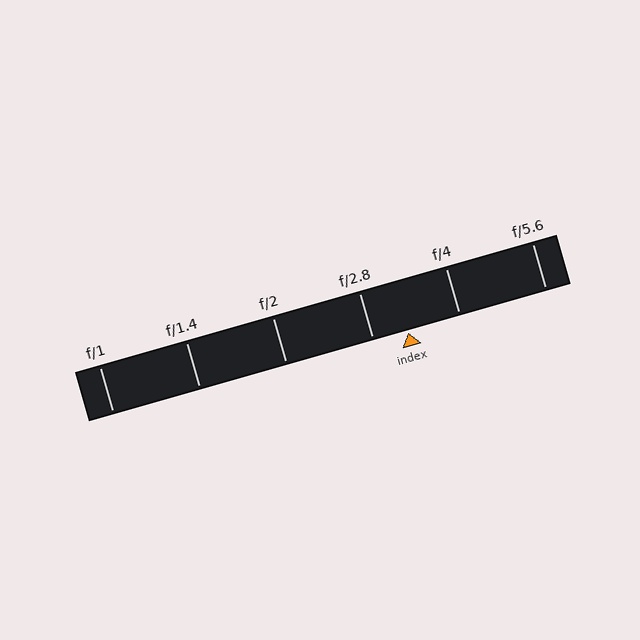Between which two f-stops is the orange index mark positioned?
The index mark is between f/2.8 and f/4.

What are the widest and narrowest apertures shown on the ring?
The widest aperture shown is f/1 and the narrowest is f/5.6.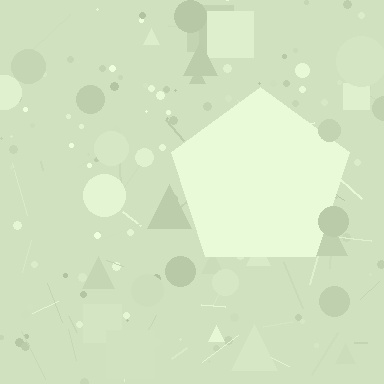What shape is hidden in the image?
A pentagon is hidden in the image.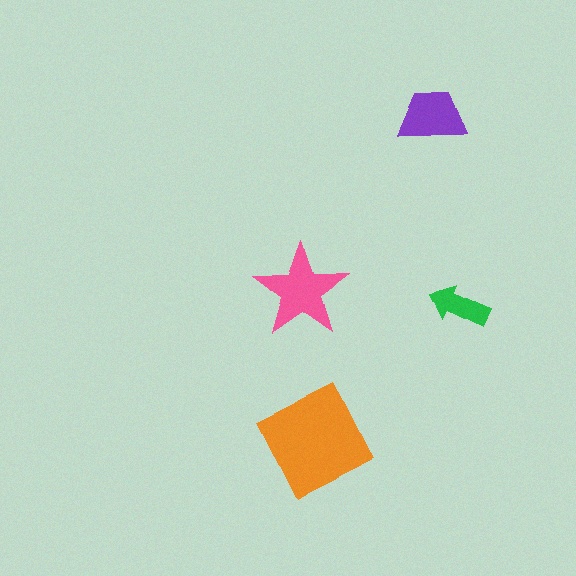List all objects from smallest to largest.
The green arrow, the purple trapezoid, the pink star, the orange diamond.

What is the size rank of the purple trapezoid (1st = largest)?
3rd.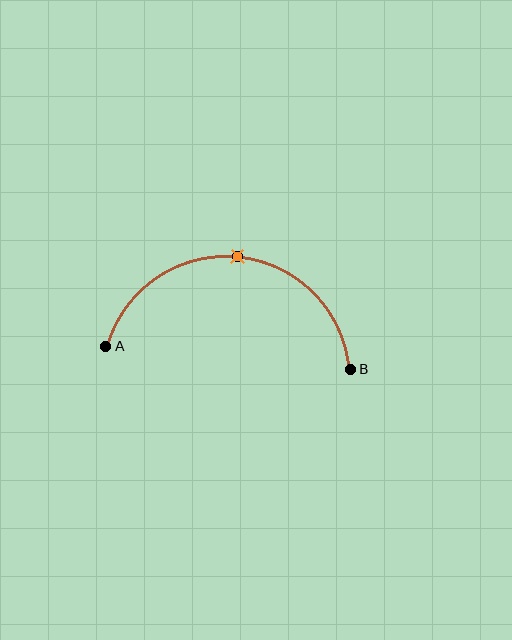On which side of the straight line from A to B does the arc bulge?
The arc bulges above the straight line connecting A and B.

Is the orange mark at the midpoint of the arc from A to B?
Yes. The orange mark lies on the arc at equal arc-length from both A and B — it is the arc midpoint.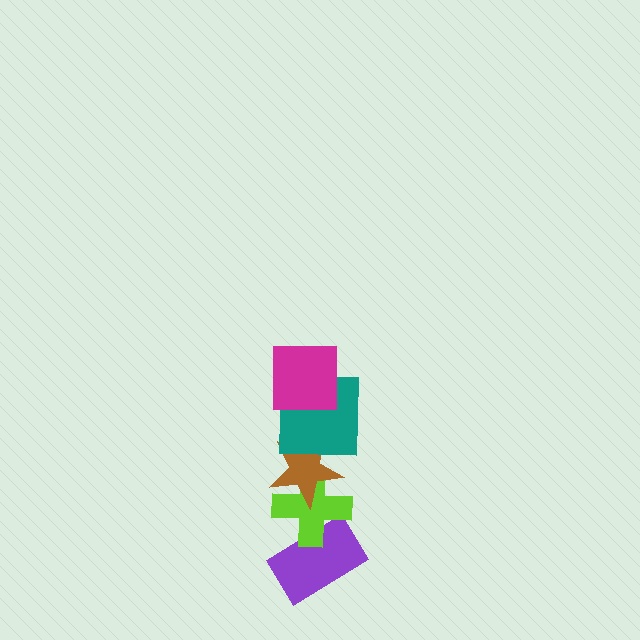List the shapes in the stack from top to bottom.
From top to bottom: the magenta square, the teal square, the brown star, the lime cross, the purple rectangle.